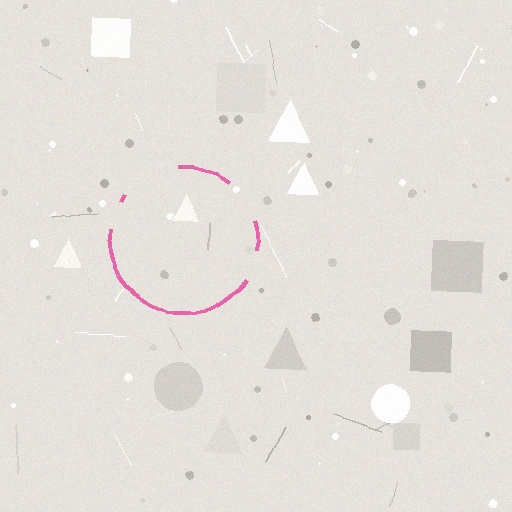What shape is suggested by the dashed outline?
The dashed outline suggests a circle.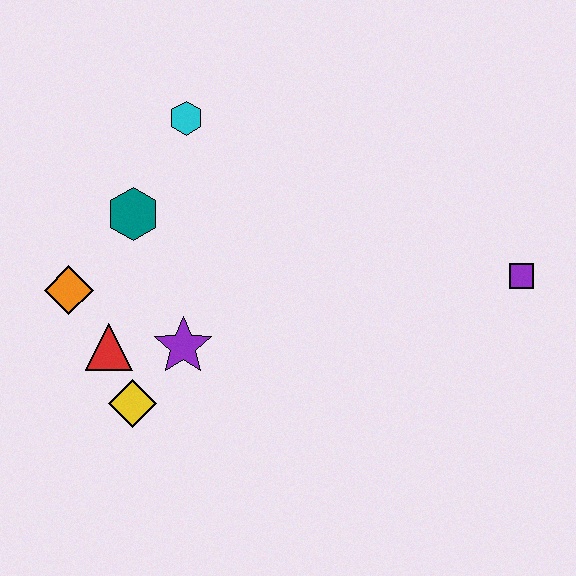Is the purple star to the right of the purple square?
No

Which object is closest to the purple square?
The purple star is closest to the purple square.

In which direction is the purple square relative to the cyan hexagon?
The purple square is to the right of the cyan hexagon.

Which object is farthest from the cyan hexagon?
The purple square is farthest from the cyan hexagon.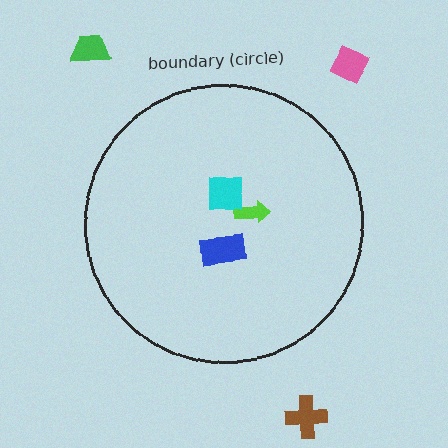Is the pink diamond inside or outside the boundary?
Outside.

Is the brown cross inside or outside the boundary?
Outside.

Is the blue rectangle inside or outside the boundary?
Inside.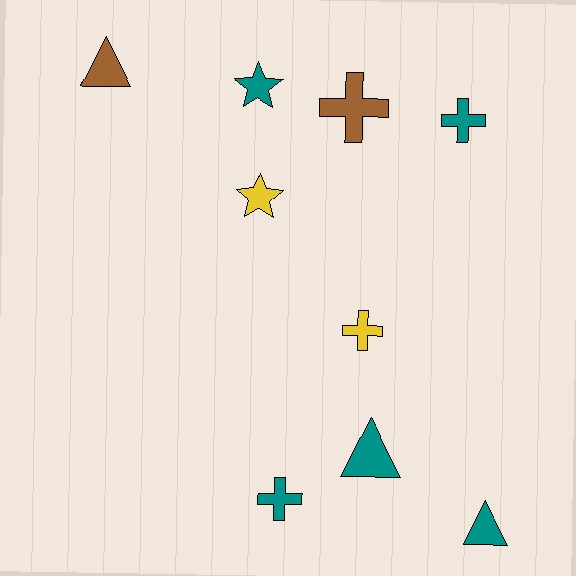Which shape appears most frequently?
Cross, with 4 objects.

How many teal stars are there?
There is 1 teal star.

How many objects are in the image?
There are 9 objects.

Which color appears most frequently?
Teal, with 5 objects.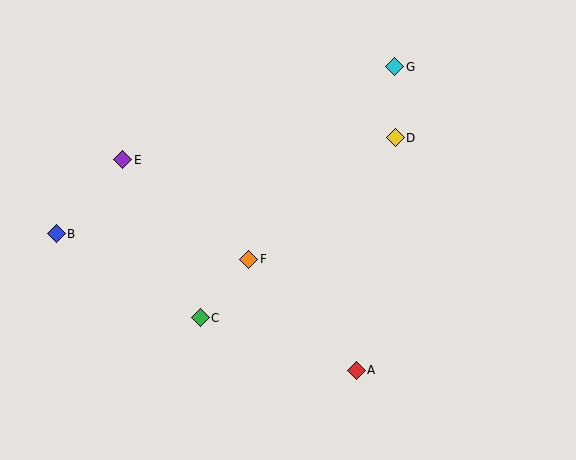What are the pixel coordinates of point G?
Point G is at (395, 67).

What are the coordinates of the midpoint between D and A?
The midpoint between D and A is at (376, 254).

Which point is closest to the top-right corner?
Point G is closest to the top-right corner.